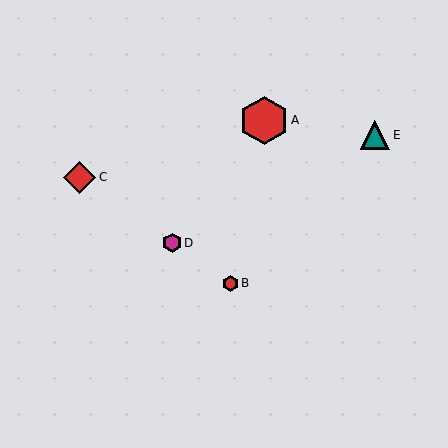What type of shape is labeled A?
Shape A is a red hexagon.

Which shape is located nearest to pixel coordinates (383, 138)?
The teal triangle (labeled E) at (375, 135) is nearest to that location.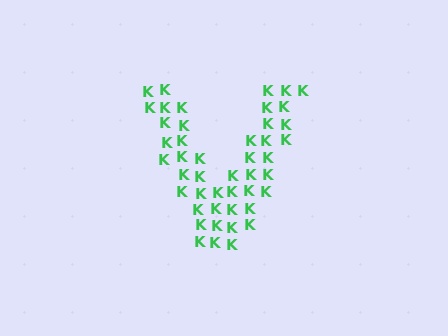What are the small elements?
The small elements are letter K's.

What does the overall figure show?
The overall figure shows the letter V.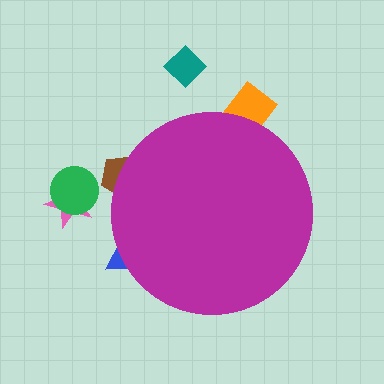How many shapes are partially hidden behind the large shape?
3 shapes are partially hidden.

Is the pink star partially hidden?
No, the pink star is fully visible.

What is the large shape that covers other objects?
A magenta circle.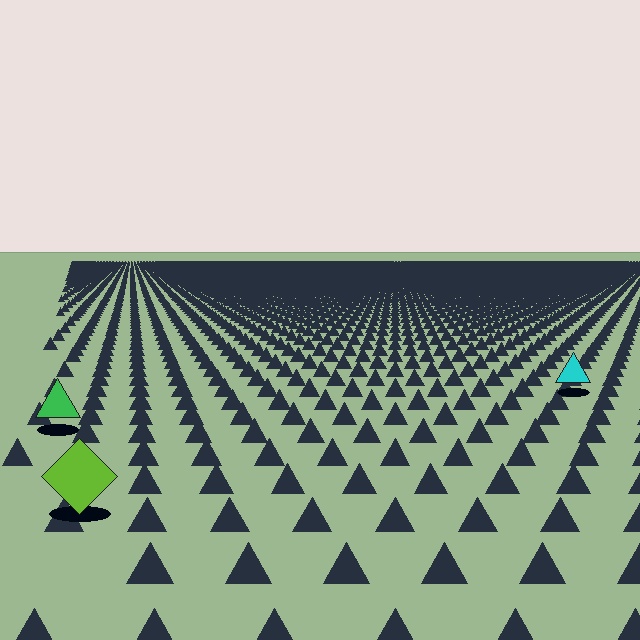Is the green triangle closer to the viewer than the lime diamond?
No. The lime diamond is closer — you can tell from the texture gradient: the ground texture is coarser near it.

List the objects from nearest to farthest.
From nearest to farthest: the lime diamond, the green triangle, the cyan triangle.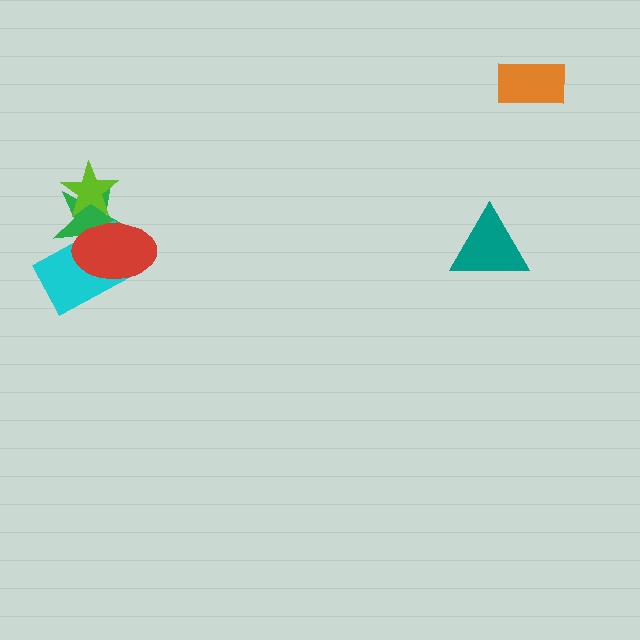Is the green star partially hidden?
Yes, it is partially covered by another shape.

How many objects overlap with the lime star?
2 objects overlap with the lime star.